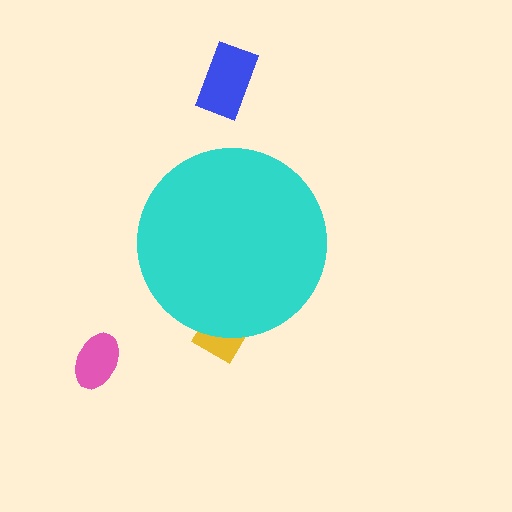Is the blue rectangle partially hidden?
No, the blue rectangle is fully visible.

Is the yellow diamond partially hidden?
Yes, the yellow diamond is partially hidden behind the cyan circle.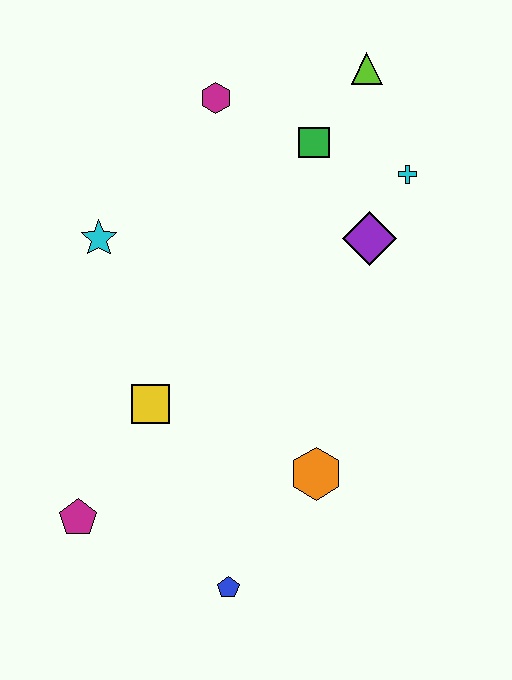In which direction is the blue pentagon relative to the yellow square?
The blue pentagon is below the yellow square.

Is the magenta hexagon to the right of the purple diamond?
No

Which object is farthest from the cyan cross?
The magenta pentagon is farthest from the cyan cross.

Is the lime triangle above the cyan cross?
Yes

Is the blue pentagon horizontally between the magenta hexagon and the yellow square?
No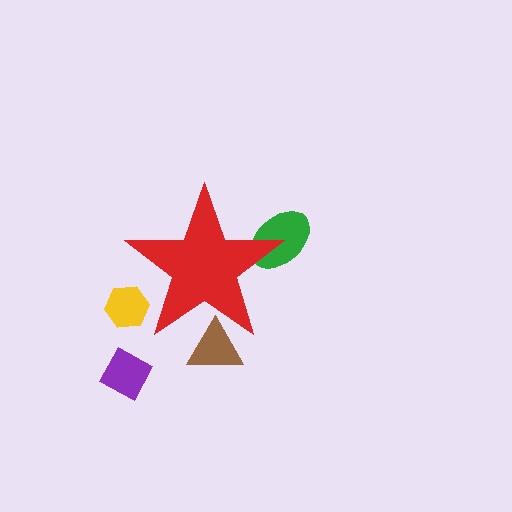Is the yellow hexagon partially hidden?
Yes, the yellow hexagon is partially hidden behind the red star.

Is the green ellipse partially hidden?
Yes, the green ellipse is partially hidden behind the red star.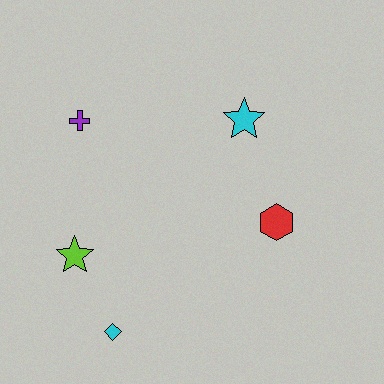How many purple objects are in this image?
There is 1 purple object.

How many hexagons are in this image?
There is 1 hexagon.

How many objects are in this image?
There are 5 objects.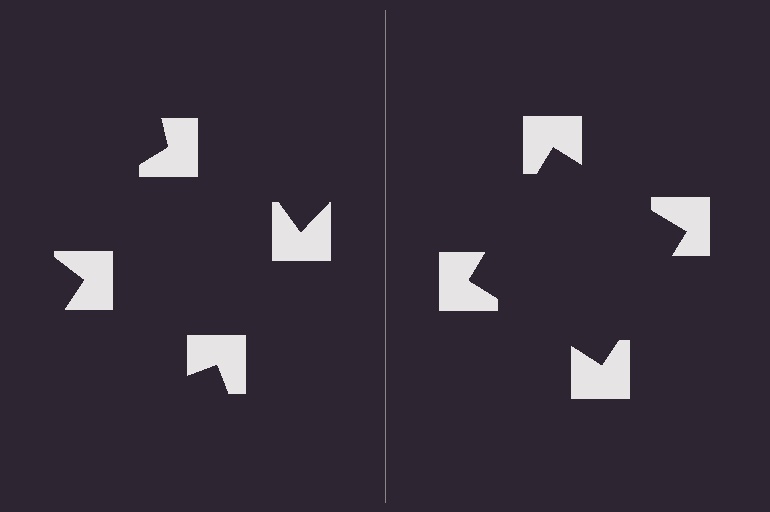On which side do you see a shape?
An illusory square appears on the right side. On the left side the wedge cuts are rotated, so no coherent shape forms.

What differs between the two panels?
The notched squares are positioned identically on both sides; only the wedge orientations differ. On the right they align to a square; on the left they are misaligned.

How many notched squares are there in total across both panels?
8 — 4 on each side.